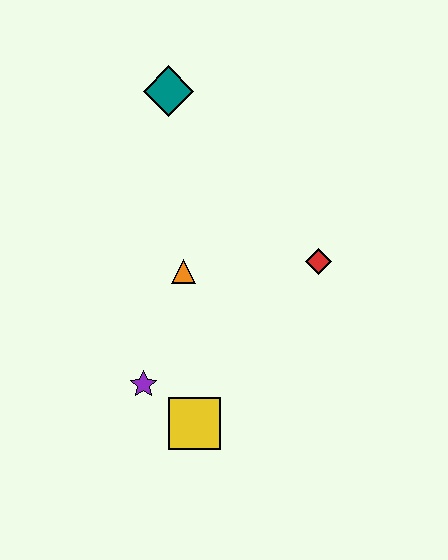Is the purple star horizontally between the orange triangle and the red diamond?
No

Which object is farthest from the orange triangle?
The teal diamond is farthest from the orange triangle.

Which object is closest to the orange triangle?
The purple star is closest to the orange triangle.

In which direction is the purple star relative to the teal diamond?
The purple star is below the teal diamond.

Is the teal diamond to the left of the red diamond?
Yes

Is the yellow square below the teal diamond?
Yes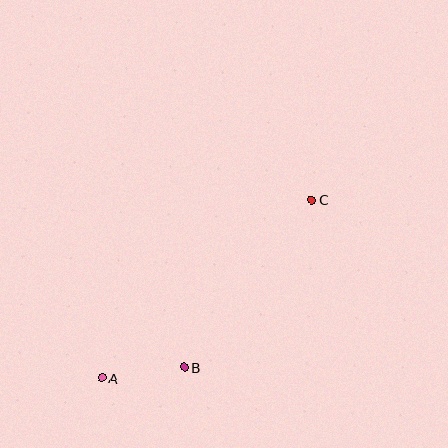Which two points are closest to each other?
Points A and B are closest to each other.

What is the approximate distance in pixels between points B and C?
The distance between B and C is approximately 210 pixels.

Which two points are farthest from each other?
Points A and C are farthest from each other.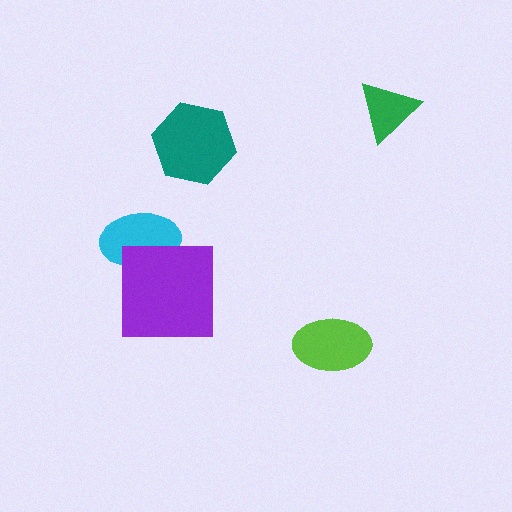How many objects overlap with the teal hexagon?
0 objects overlap with the teal hexagon.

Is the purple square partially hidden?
No, no other shape covers it.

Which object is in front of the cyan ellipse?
The purple square is in front of the cyan ellipse.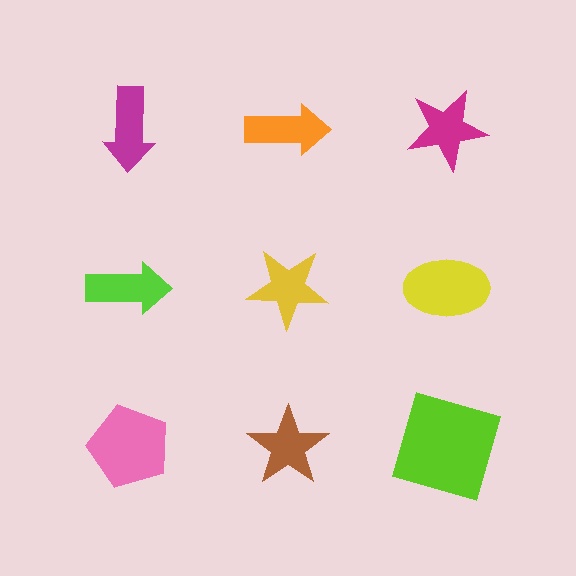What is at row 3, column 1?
A pink pentagon.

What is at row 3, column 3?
A lime square.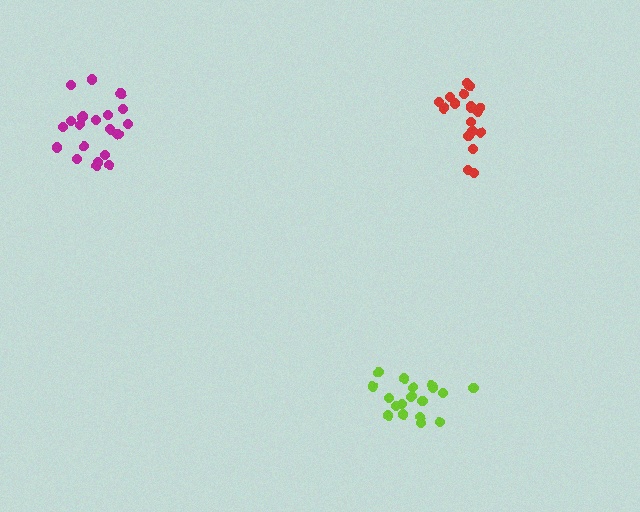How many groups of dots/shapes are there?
There are 3 groups.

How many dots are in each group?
Group 1: 18 dots, Group 2: 21 dots, Group 3: 18 dots (57 total).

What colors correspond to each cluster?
The clusters are colored: red, magenta, lime.